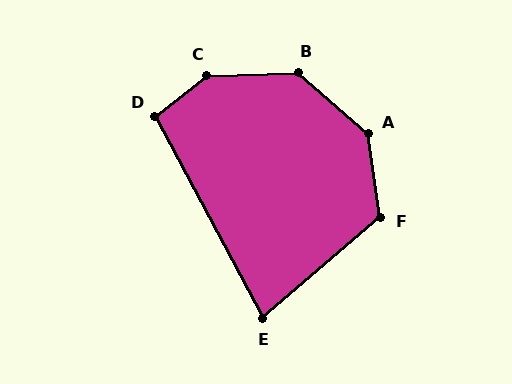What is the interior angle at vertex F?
Approximately 123 degrees (obtuse).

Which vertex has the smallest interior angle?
E, at approximately 77 degrees.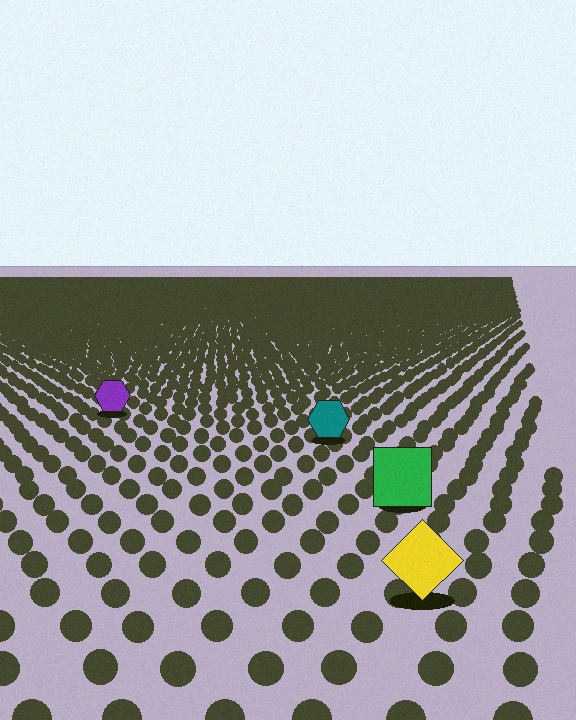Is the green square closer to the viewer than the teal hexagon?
Yes. The green square is closer — you can tell from the texture gradient: the ground texture is coarser near it.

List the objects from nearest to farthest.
From nearest to farthest: the yellow diamond, the green square, the teal hexagon, the purple hexagon.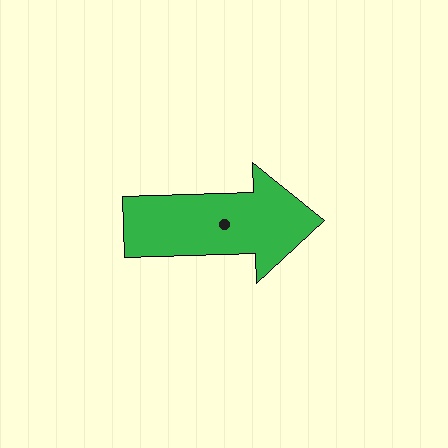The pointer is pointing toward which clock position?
Roughly 3 o'clock.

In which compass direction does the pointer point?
East.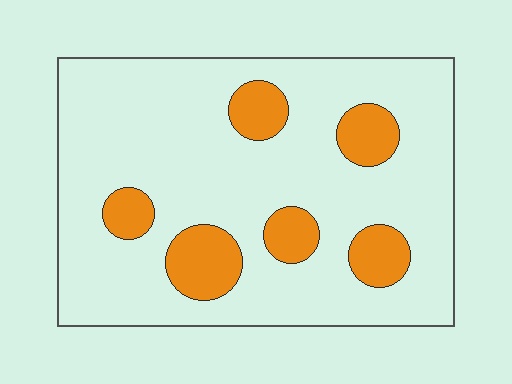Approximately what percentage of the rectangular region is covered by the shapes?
Approximately 15%.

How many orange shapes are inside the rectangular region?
6.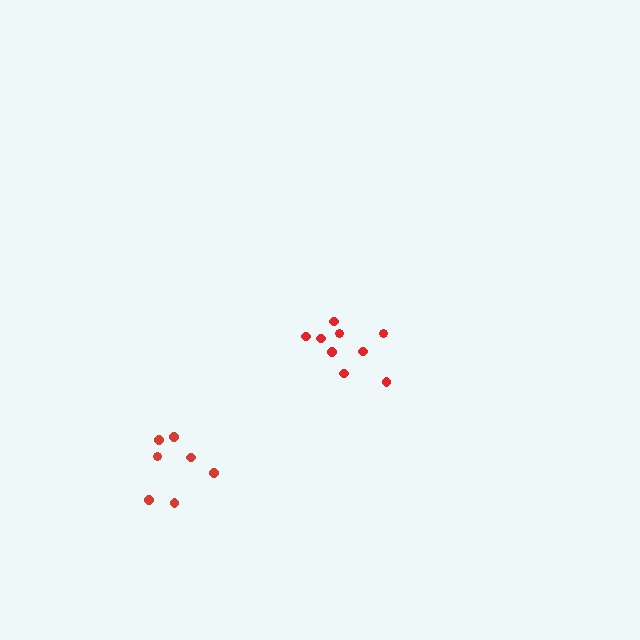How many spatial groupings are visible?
There are 2 spatial groupings.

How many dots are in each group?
Group 1: 9 dots, Group 2: 7 dots (16 total).